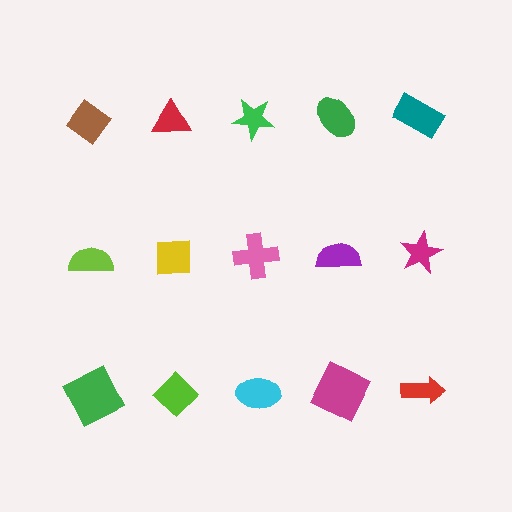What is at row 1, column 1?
A brown diamond.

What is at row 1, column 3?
A green star.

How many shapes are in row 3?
5 shapes.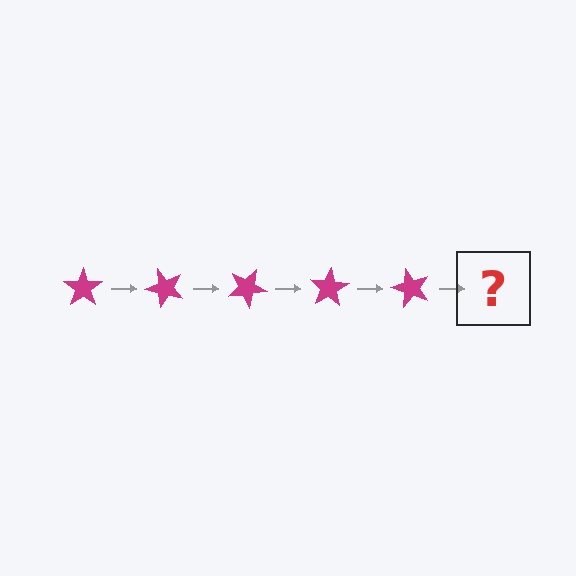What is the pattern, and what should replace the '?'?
The pattern is that the star rotates 50 degrees each step. The '?' should be a magenta star rotated 250 degrees.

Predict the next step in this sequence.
The next step is a magenta star rotated 250 degrees.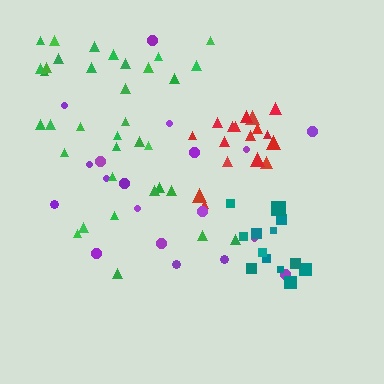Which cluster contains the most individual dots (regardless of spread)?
Green (35).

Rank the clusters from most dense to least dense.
teal, red, green, purple.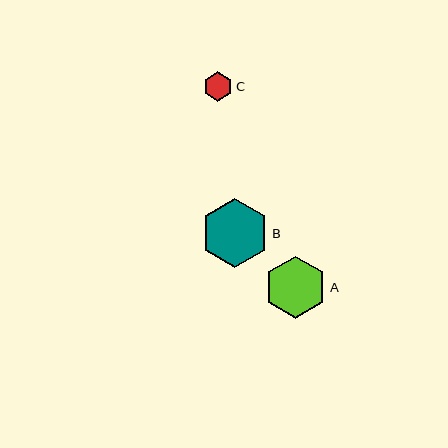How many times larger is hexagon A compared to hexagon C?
Hexagon A is approximately 2.1 times the size of hexagon C.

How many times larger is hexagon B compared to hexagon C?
Hexagon B is approximately 2.3 times the size of hexagon C.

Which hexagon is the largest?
Hexagon B is the largest with a size of approximately 69 pixels.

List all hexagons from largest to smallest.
From largest to smallest: B, A, C.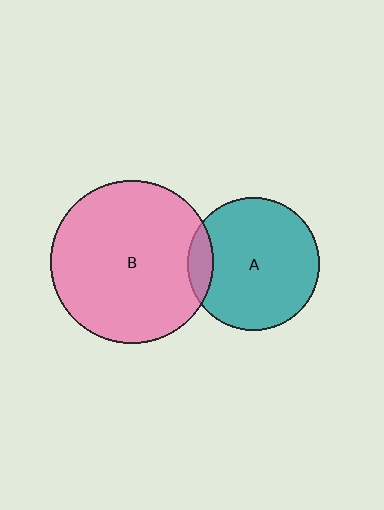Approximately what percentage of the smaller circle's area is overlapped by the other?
Approximately 10%.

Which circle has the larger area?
Circle B (pink).